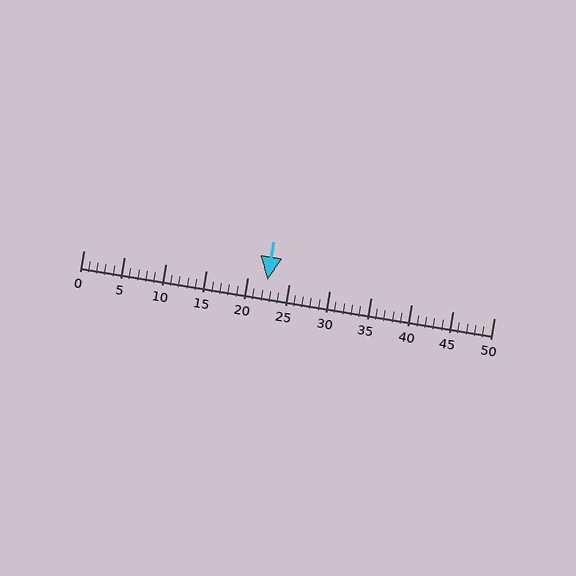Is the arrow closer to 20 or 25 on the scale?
The arrow is closer to 20.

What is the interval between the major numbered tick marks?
The major tick marks are spaced 5 units apart.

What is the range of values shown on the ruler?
The ruler shows values from 0 to 50.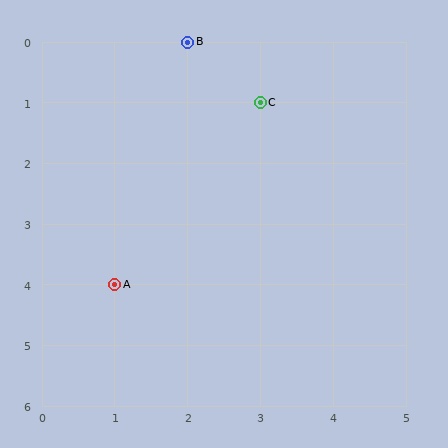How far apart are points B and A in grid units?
Points B and A are 1 column and 4 rows apart (about 4.1 grid units diagonally).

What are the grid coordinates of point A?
Point A is at grid coordinates (1, 4).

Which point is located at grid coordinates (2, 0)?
Point B is at (2, 0).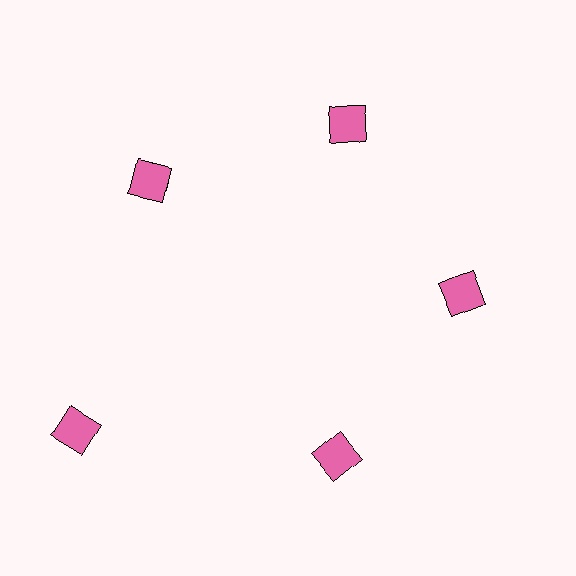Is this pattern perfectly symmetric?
No. The 5 pink squares are arranged in a ring, but one element near the 8 o'clock position is pushed outward from the center, breaking the 5-fold rotational symmetry.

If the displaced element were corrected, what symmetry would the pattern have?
It would have 5-fold rotational symmetry — the pattern would map onto itself every 72 degrees.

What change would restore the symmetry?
The symmetry would be restored by moving it inward, back onto the ring so that all 5 squares sit at equal angles and equal distance from the center.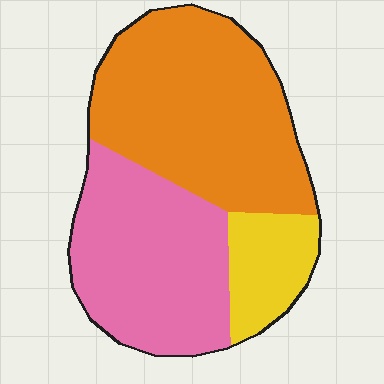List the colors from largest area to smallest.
From largest to smallest: orange, pink, yellow.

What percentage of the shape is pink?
Pink takes up about three eighths (3/8) of the shape.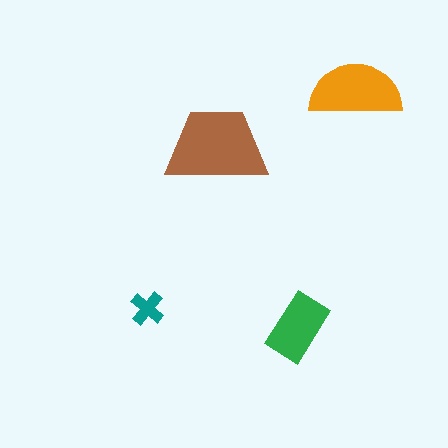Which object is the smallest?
The teal cross.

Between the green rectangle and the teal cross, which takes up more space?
The green rectangle.